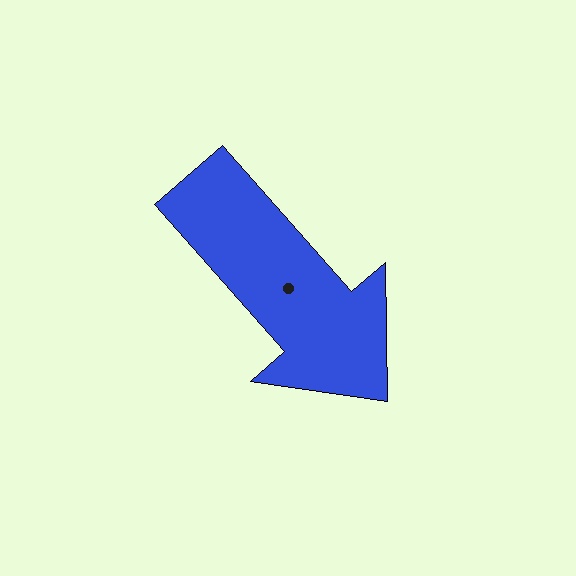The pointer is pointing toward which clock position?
Roughly 5 o'clock.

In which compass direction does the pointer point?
Southeast.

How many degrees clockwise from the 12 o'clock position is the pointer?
Approximately 139 degrees.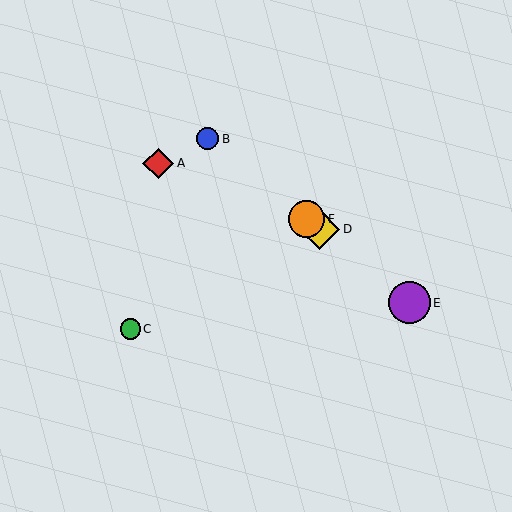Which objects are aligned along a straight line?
Objects B, D, E, F are aligned along a straight line.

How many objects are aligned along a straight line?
4 objects (B, D, E, F) are aligned along a straight line.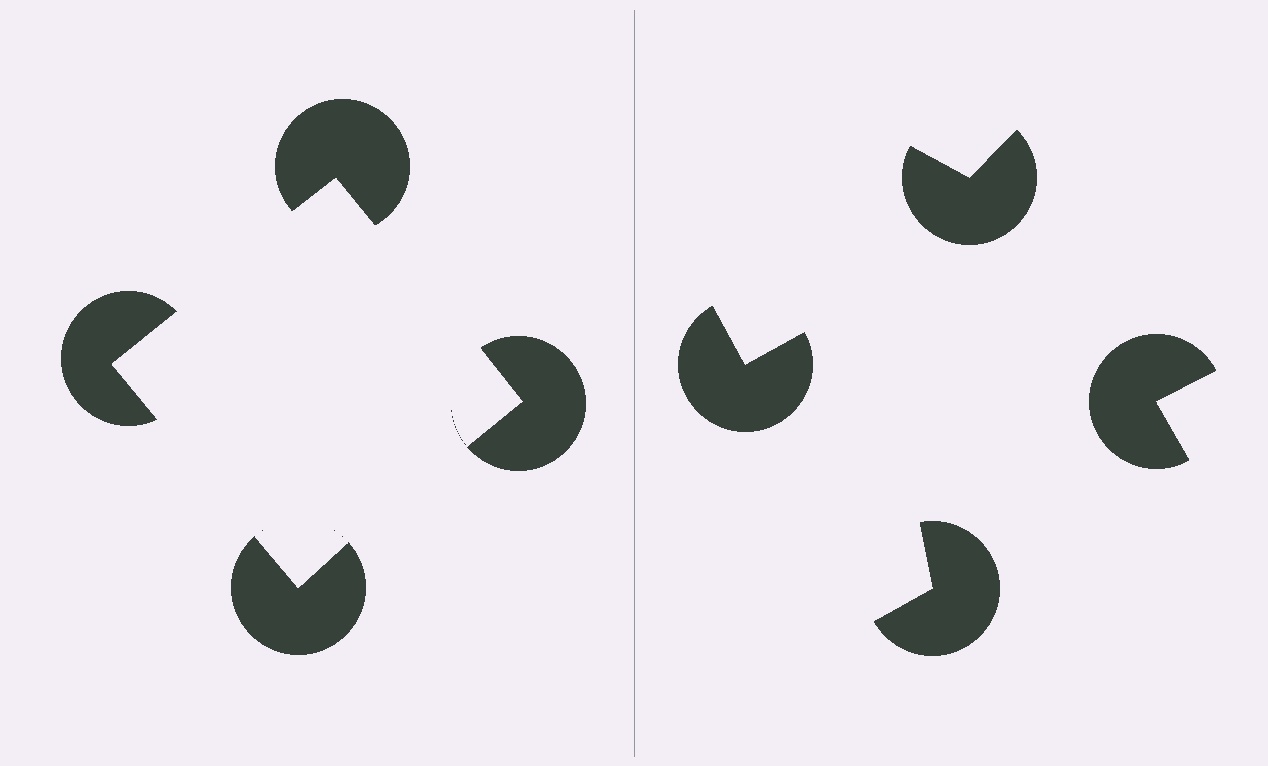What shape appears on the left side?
An illusory square.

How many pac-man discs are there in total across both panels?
8 — 4 on each side.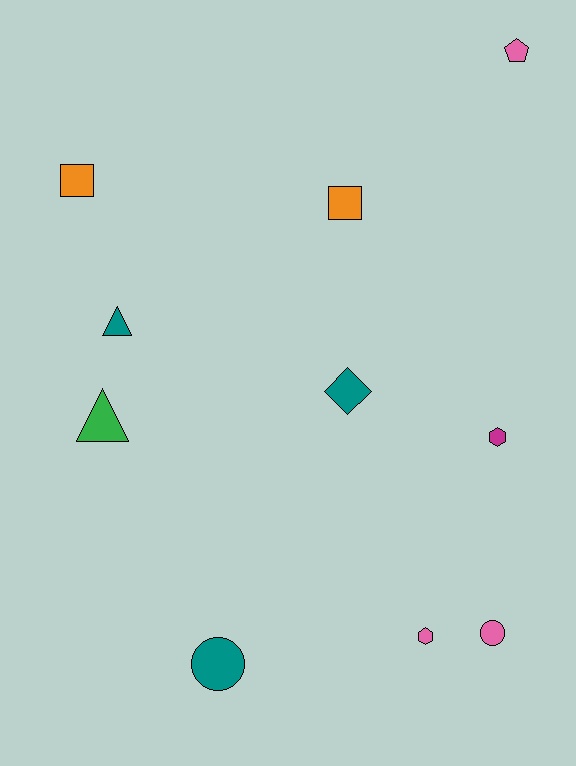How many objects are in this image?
There are 10 objects.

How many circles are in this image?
There are 2 circles.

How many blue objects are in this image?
There are no blue objects.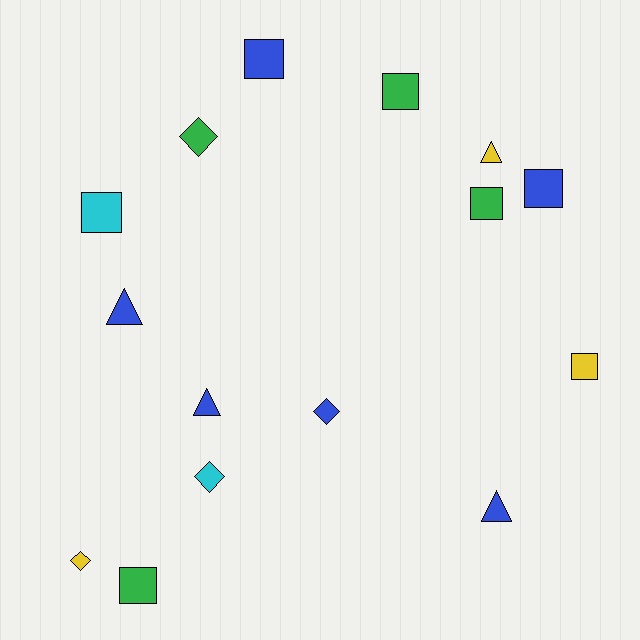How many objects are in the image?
There are 15 objects.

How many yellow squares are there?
There is 1 yellow square.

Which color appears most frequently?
Blue, with 6 objects.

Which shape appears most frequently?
Square, with 7 objects.